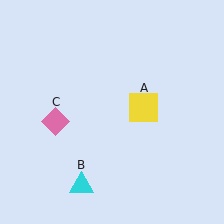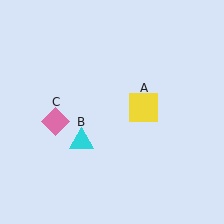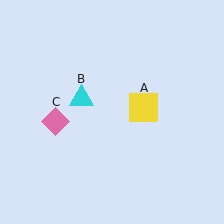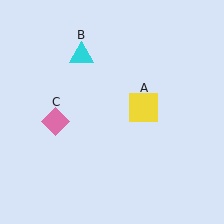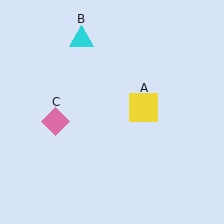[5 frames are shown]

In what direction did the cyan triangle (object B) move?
The cyan triangle (object B) moved up.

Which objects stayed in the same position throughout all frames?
Yellow square (object A) and pink diamond (object C) remained stationary.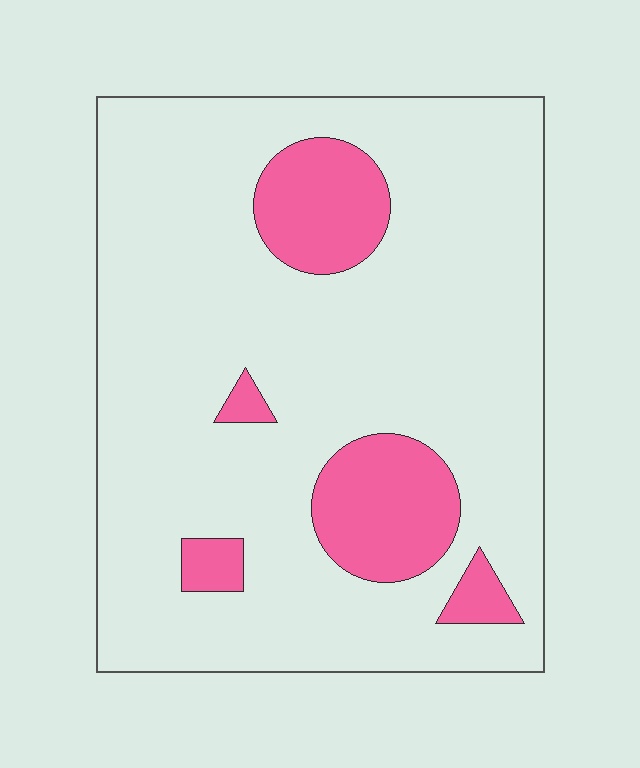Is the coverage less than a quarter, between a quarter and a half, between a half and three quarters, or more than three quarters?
Less than a quarter.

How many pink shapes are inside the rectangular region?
5.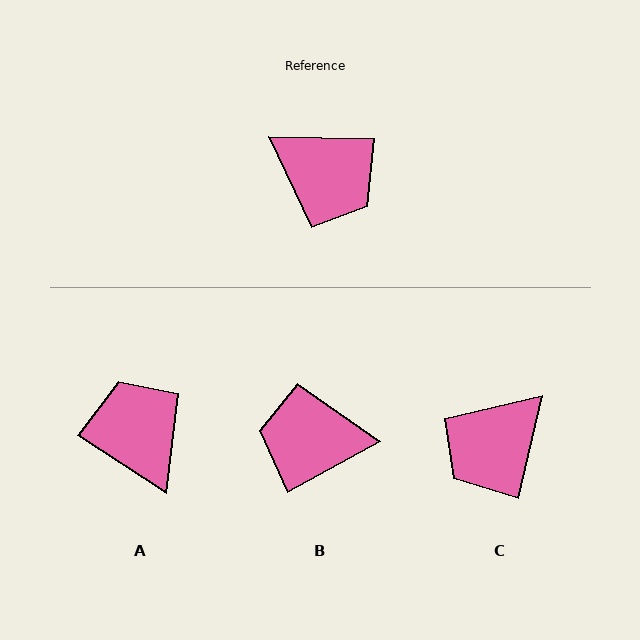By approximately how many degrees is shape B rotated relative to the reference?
Approximately 150 degrees clockwise.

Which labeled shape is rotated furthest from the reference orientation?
B, about 150 degrees away.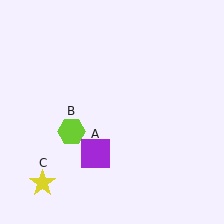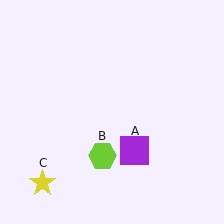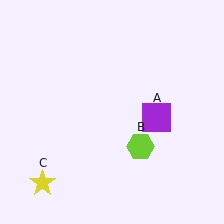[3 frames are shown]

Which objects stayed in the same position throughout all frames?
Yellow star (object C) remained stationary.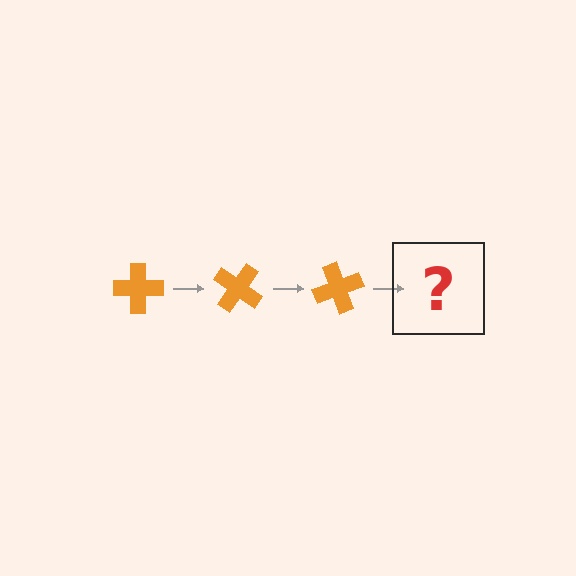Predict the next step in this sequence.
The next step is an orange cross rotated 105 degrees.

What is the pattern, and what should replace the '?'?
The pattern is that the cross rotates 35 degrees each step. The '?' should be an orange cross rotated 105 degrees.